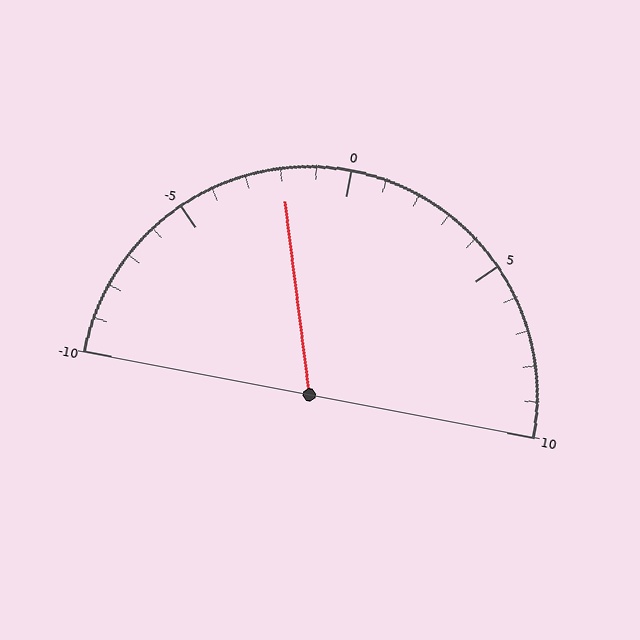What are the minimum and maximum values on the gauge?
The gauge ranges from -10 to 10.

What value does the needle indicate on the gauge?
The needle indicates approximately -2.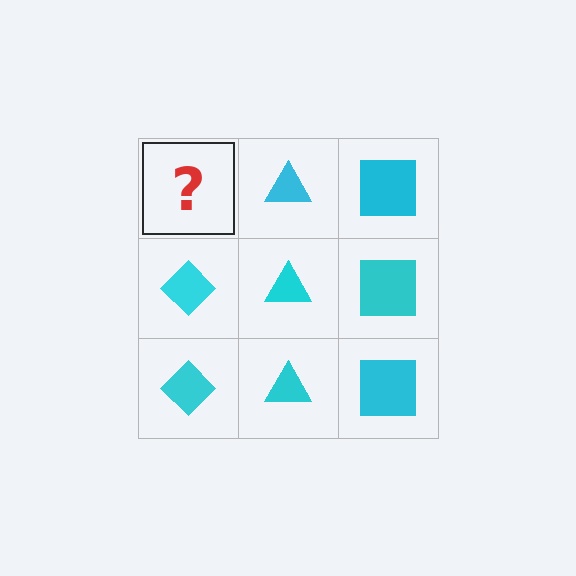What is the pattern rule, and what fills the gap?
The rule is that each column has a consistent shape. The gap should be filled with a cyan diamond.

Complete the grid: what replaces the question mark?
The question mark should be replaced with a cyan diamond.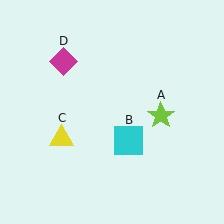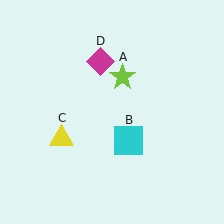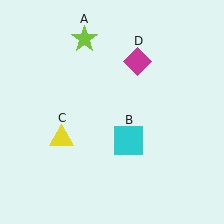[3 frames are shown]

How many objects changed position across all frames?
2 objects changed position: lime star (object A), magenta diamond (object D).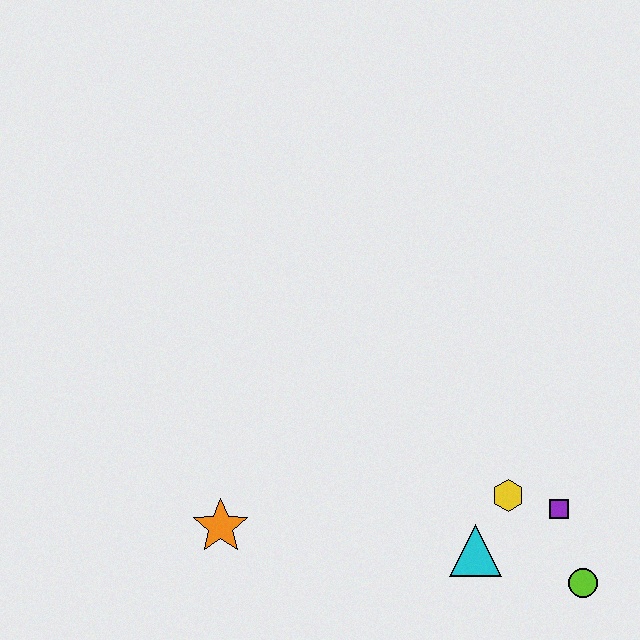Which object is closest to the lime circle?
The purple square is closest to the lime circle.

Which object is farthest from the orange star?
The lime circle is farthest from the orange star.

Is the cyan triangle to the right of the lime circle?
No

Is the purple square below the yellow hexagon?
Yes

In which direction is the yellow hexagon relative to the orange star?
The yellow hexagon is to the right of the orange star.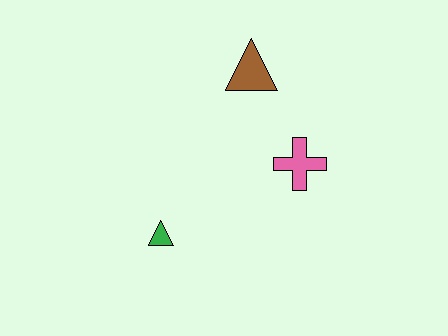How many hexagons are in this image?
There are no hexagons.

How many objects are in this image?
There are 3 objects.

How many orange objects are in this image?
There are no orange objects.